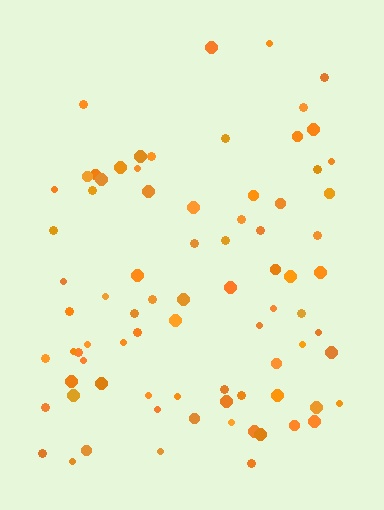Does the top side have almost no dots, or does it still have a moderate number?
Still a moderate number, just noticeably fewer than the bottom.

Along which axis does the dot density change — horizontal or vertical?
Vertical.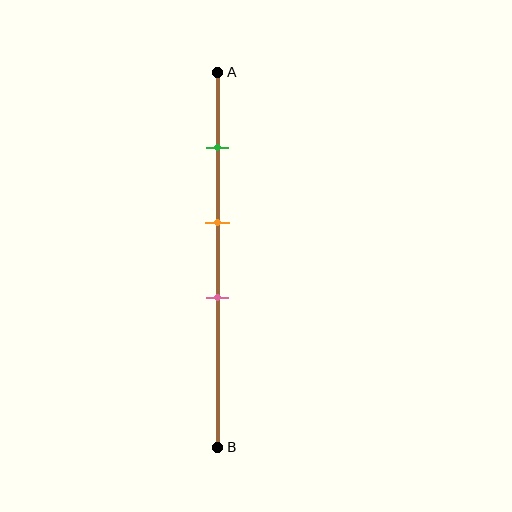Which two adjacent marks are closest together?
The orange and pink marks are the closest adjacent pair.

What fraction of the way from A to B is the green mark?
The green mark is approximately 20% (0.2) of the way from A to B.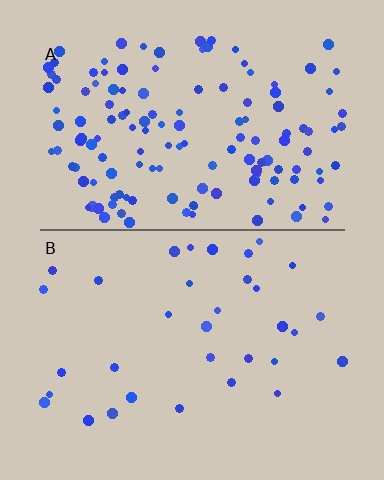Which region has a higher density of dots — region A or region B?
A (the top).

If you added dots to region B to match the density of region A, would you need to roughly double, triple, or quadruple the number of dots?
Approximately quadruple.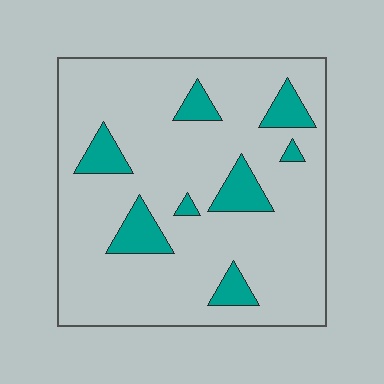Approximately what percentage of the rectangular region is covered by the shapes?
Approximately 15%.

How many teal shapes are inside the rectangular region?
8.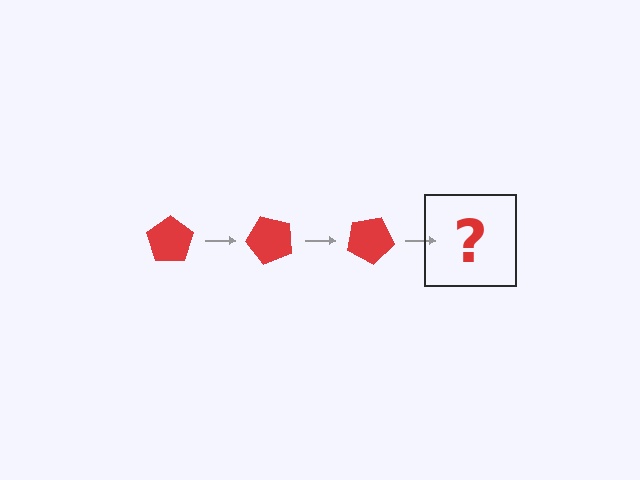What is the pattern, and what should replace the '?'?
The pattern is that the pentagon rotates 50 degrees each step. The '?' should be a red pentagon rotated 150 degrees.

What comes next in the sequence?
The next element should be a red pentagon rotated 150 degrees.